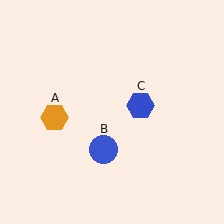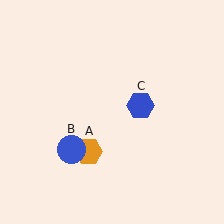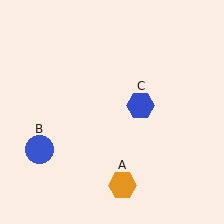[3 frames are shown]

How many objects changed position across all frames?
2 objects changed position: orange hexagon (object A), blue circle (object B).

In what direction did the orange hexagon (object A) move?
The orange hexagon (object A) moved down and to the right.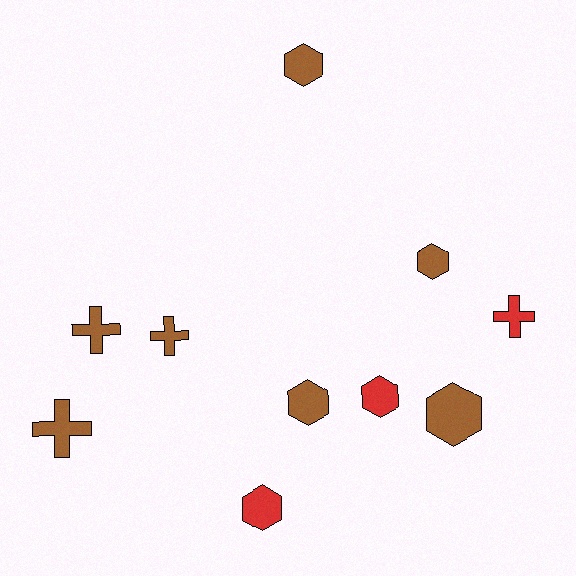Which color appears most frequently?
Brown, with 7 objects.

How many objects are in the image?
There are 10 objects.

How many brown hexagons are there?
There are 4 brown hexagons.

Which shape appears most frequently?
Hexagon, with 6 objects.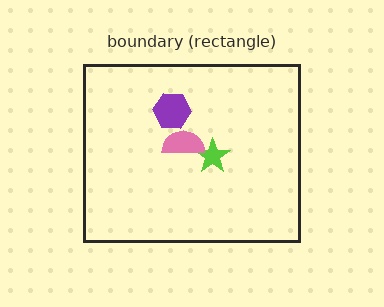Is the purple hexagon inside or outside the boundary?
Inside.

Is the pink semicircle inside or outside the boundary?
Inside.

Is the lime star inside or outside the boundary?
Inside.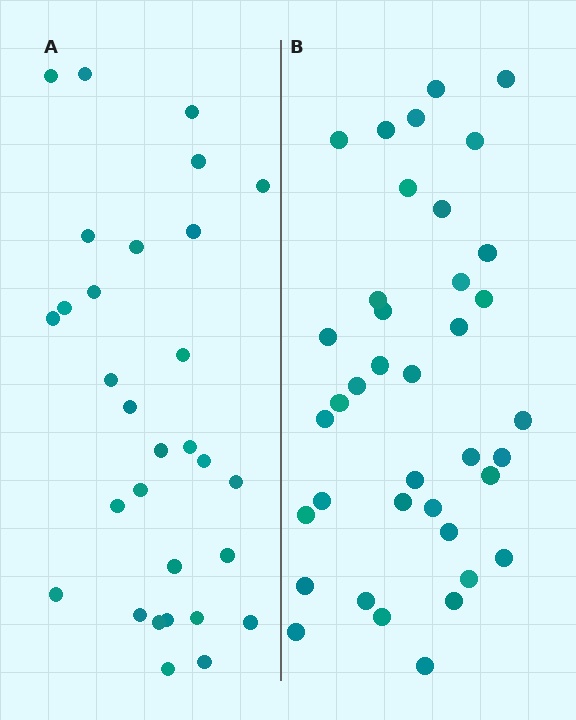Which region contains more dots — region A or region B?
Region B (the right region) has more dots.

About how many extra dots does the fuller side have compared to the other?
Region B has roughly 8 or so more dots than region A.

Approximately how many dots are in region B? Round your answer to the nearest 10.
About 40 dots. (The exact count is 38, which rounds to 40.)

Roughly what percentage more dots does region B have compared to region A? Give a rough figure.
About 25% more.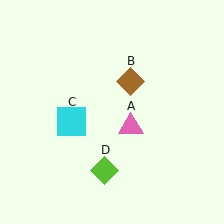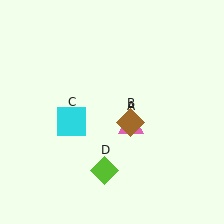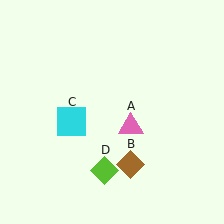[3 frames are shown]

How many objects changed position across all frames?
1 object changed position: brown diamond (object B).